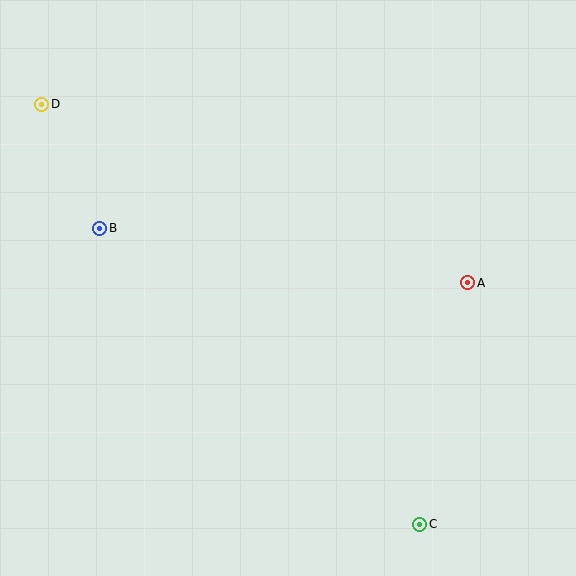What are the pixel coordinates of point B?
Point B is at (100, 228).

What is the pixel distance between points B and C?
The distance between B and C is 435 pixels.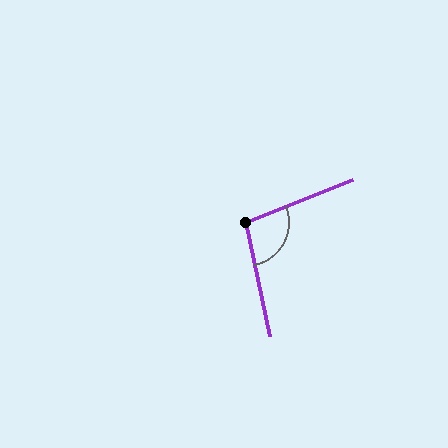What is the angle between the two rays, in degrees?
Approximately 100 degrees.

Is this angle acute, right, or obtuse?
It is obtuse.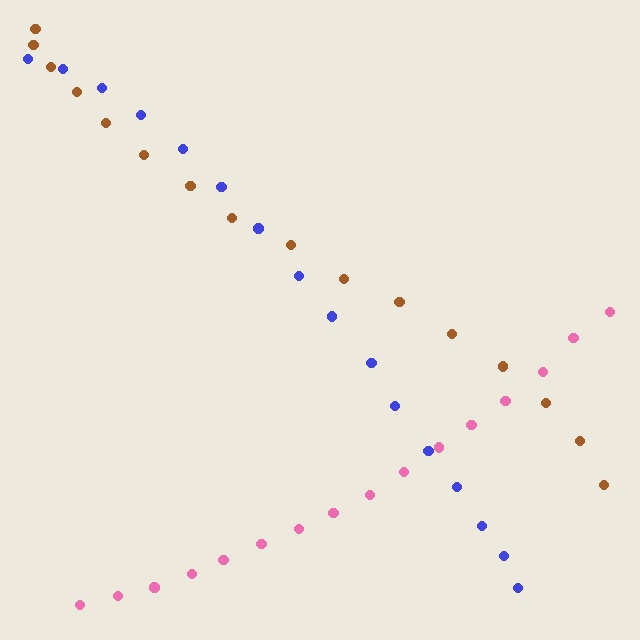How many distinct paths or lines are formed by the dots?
There are 3 distinct paths.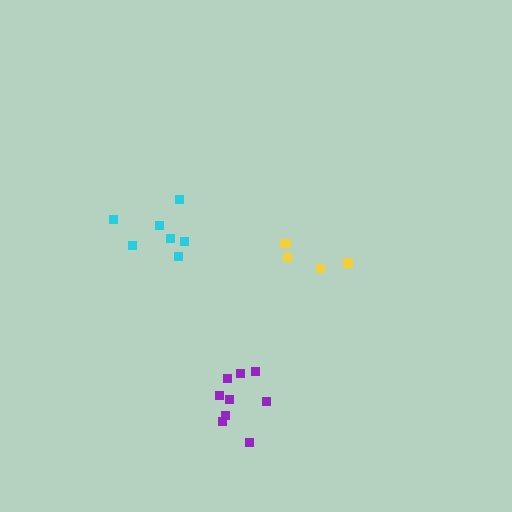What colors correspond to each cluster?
The clusters are colored: cyan, yellow, purple.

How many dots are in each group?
Group 1: 7 dots, Group 2: 6 dots, Group 3: 9 dots (22 total).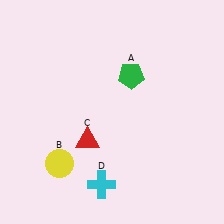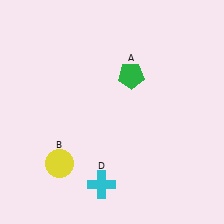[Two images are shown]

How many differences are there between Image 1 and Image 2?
There is 1 difference between the two images.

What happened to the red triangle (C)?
The red triangle (C) was removed in Image 2. It was in the bottom-left area of Image 1.